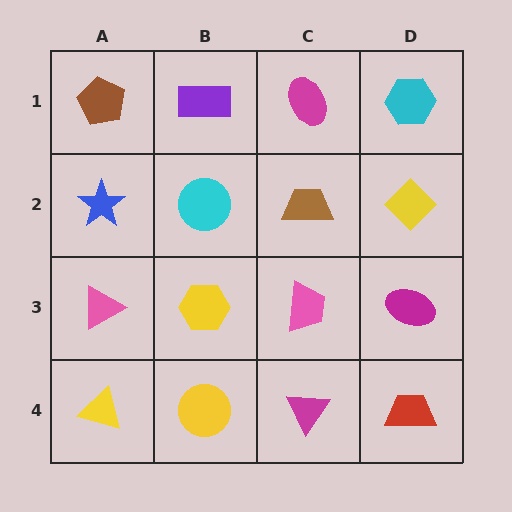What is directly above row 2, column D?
A cyan hexagon.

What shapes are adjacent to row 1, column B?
A cyan circle (row 2, column B), a brown pentagon (row 1, column A), a magenta ellipse (row 1, column C).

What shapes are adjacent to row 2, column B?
A purple rectangle (row 1, column B), a yellow hexagon (row 3, column B), a blue star (row 2, column A), a brown trapezoid (row 2, column C).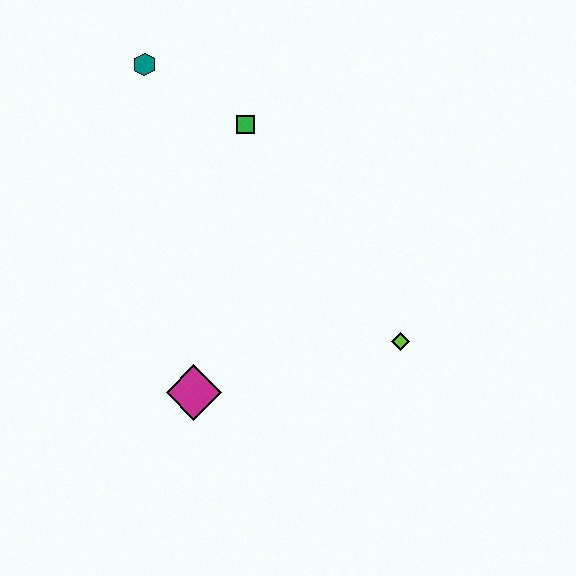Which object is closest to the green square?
The teal hexagon is closest to the green square.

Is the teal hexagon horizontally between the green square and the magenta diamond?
No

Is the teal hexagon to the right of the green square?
No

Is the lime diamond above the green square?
No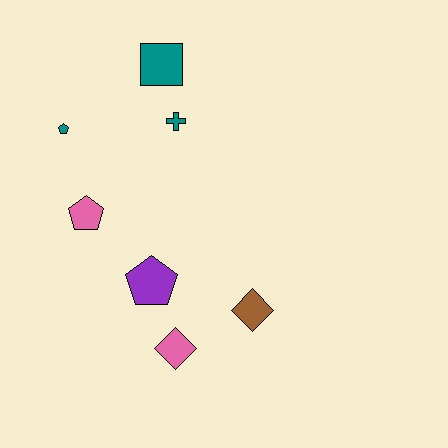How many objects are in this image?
There are 7 objects.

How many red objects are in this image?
There are no red objects.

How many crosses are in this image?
There is 1 cross.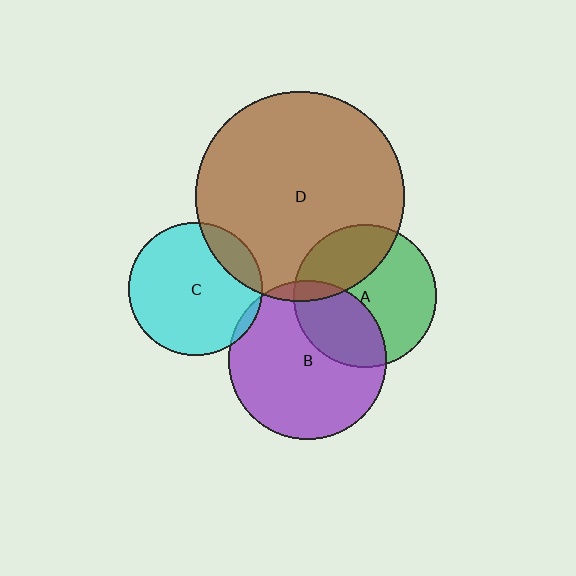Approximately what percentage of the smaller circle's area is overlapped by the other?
Approximately 15%.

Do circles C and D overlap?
Yes.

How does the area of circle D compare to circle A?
Approximately 2.1 times.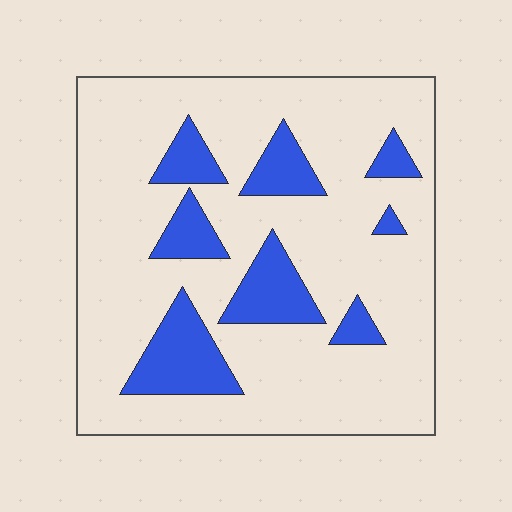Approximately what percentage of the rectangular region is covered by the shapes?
Approximately 20%.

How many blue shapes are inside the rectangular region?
8.